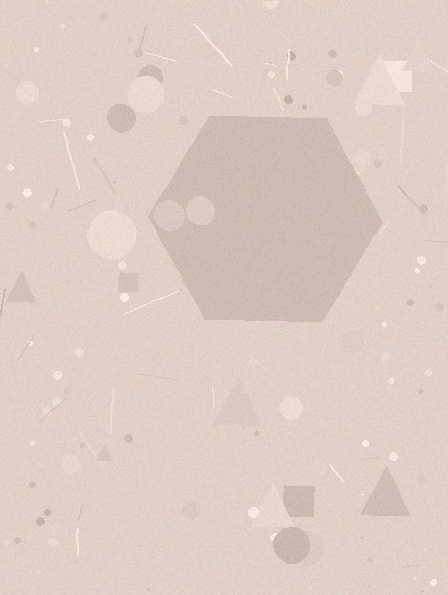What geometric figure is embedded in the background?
A hexagon is embedded in the background.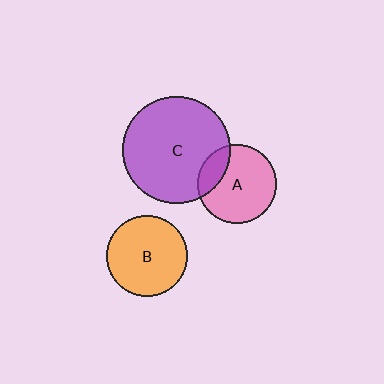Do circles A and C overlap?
Yes.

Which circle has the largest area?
Circle C (purple).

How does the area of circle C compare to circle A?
Approximately 1.9 times.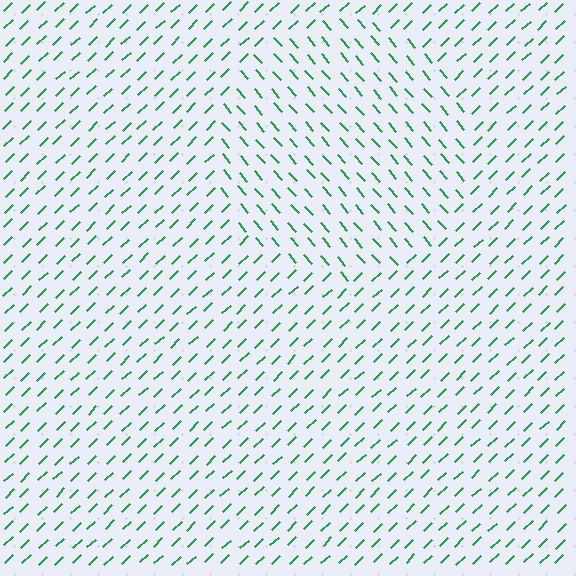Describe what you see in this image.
The image is filled with small green line segments. A circle region in the image has lines oriented differently from the surrounding lines, creating a visible texture boundary.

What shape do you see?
I see a circle.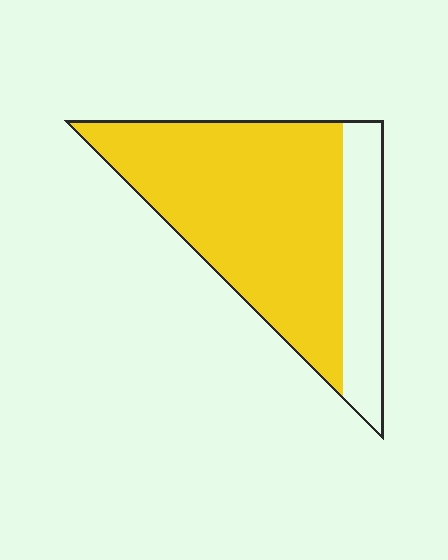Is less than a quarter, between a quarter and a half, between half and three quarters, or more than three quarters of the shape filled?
More than three quarters.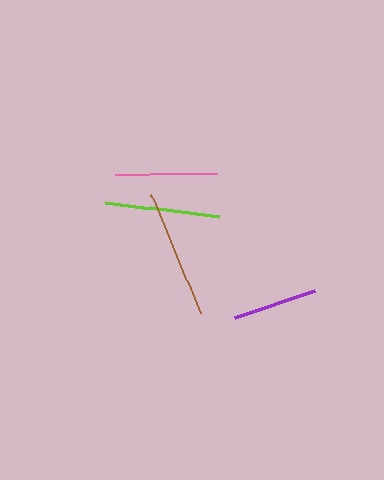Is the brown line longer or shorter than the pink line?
The brown line is longer than the pink line.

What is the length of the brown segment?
The brown segment is approximately 128 pixels long.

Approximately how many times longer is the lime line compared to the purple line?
The lime line is approximately 1.4 times the length of the purple line.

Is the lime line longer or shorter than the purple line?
The lime line is longer than the purple line.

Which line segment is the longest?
The brown line is the longest at approximately 128 pixels.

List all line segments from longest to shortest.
From longest to shortest: brown, lime, pink, purple.